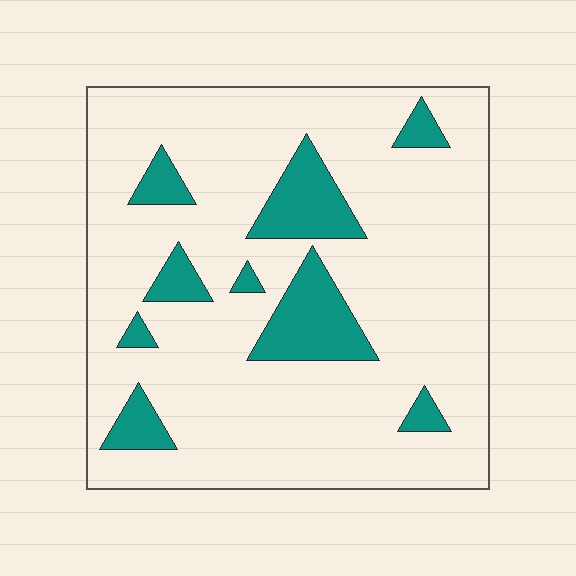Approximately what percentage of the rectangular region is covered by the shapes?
Approximately 15%.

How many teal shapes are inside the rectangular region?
9.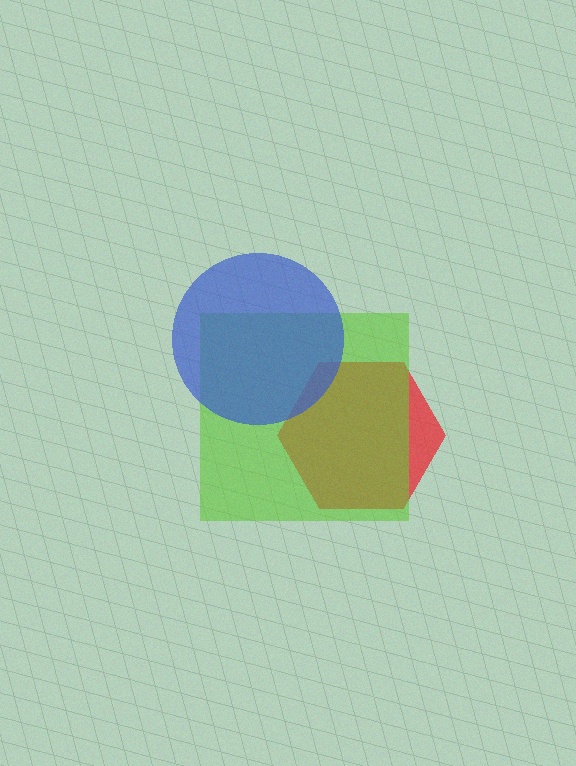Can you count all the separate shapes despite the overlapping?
Yes, there are 3 separate shapes.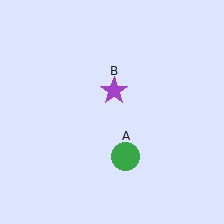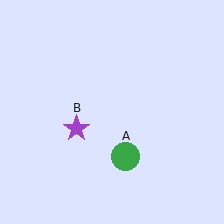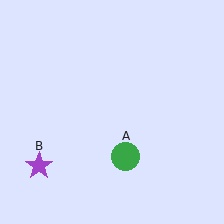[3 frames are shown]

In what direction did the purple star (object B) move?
The purple star (object B) moved down and to the left.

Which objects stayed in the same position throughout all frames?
Green circle (object A) remained stationary.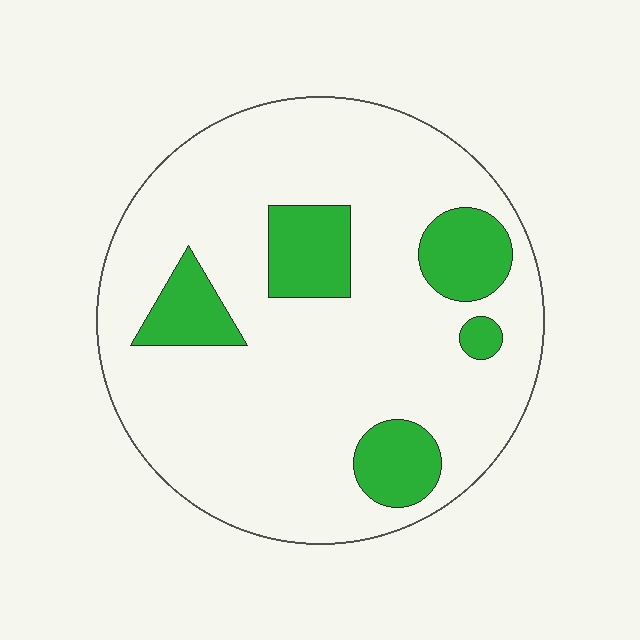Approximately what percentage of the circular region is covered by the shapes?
Approximately 20%.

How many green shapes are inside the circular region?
5.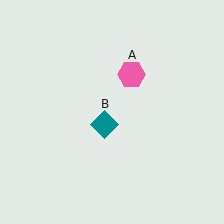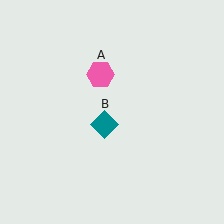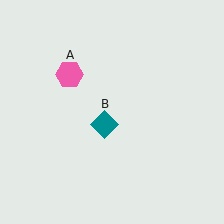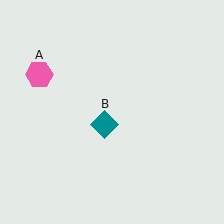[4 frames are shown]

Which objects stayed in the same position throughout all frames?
Teal diamond (object B) remained stationary.